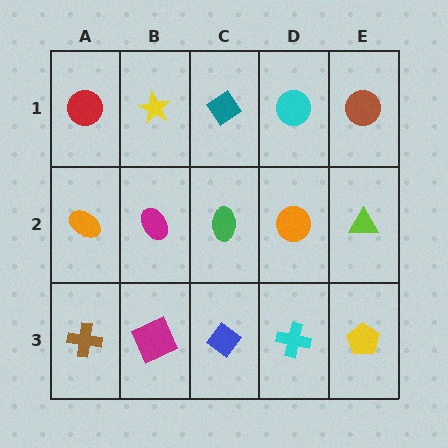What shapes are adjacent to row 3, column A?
An orange ellipse (row 2, column A), a magenta square (row 3, column B).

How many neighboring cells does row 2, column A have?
3.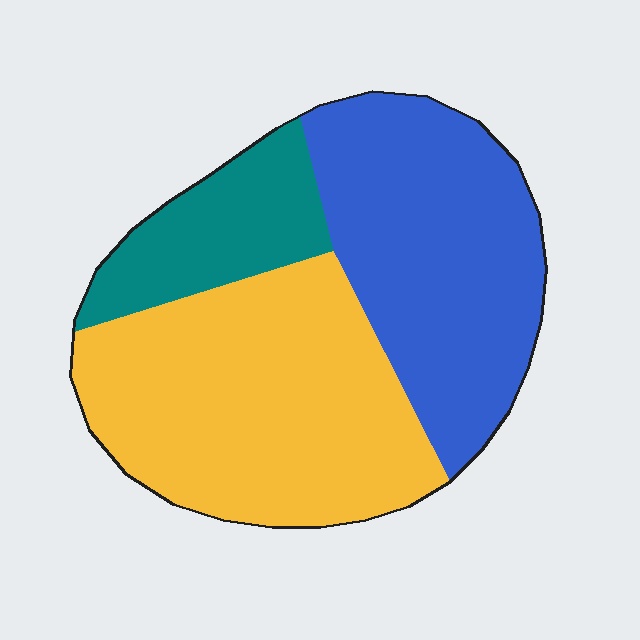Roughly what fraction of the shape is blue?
Blue covers about 40% of the shape.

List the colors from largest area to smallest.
From largest to smallest: yellow, blue, teal.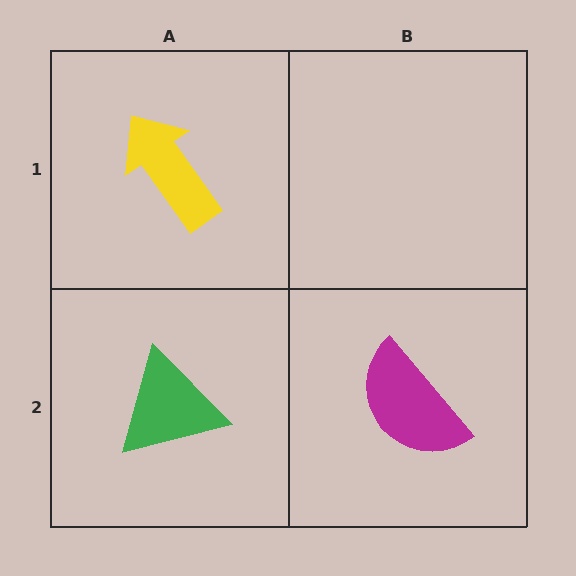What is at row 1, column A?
A yellow arrow.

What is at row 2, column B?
A magenta semicircle.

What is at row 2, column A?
A green triangle.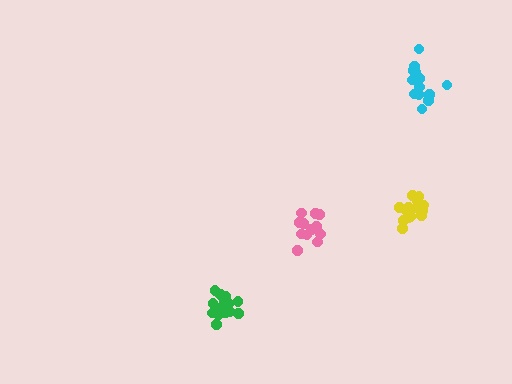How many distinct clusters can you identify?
There are 4 distinct clusters.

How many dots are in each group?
Group 1: 16 dots, Group 2: 12 dots, Group 3: 16 dots, Group 4: 17 dots (61 total).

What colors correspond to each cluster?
The clusters are colored: green, pink, cyan, yellow.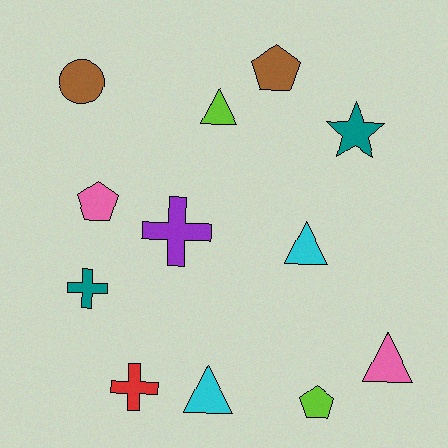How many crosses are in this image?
There are 3 crosses.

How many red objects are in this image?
There is 1 red object.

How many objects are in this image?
There are 12 objects.